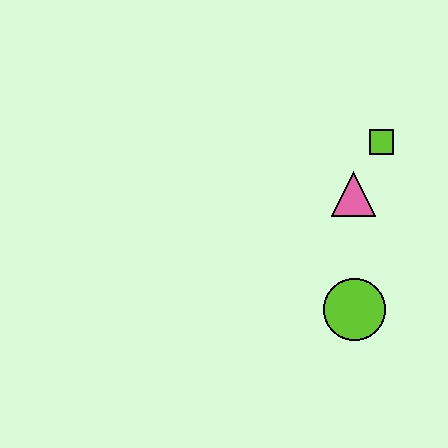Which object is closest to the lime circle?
The pink triangle is closest to the lime circle.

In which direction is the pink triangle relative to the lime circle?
The pink triangle is above the lime circle.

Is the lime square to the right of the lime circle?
Yes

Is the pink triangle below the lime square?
Yes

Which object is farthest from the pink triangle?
The lime circle is farthest from the pink triangle.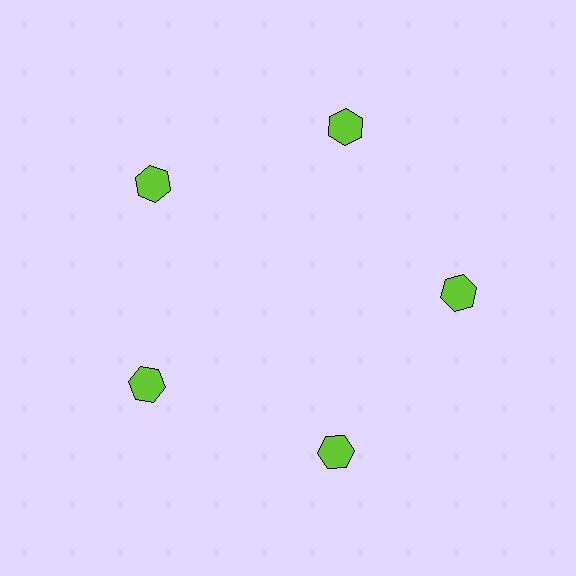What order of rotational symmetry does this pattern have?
This pattern has 5-fold rotational symmetry.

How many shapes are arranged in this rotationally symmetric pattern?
There are 5 shapes, arranged in 5 groups of 1.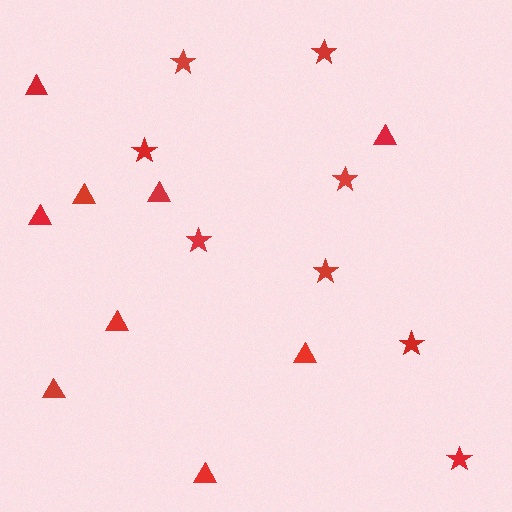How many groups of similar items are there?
There are 2 groups: one group of triangles (9) and one group of stars (8).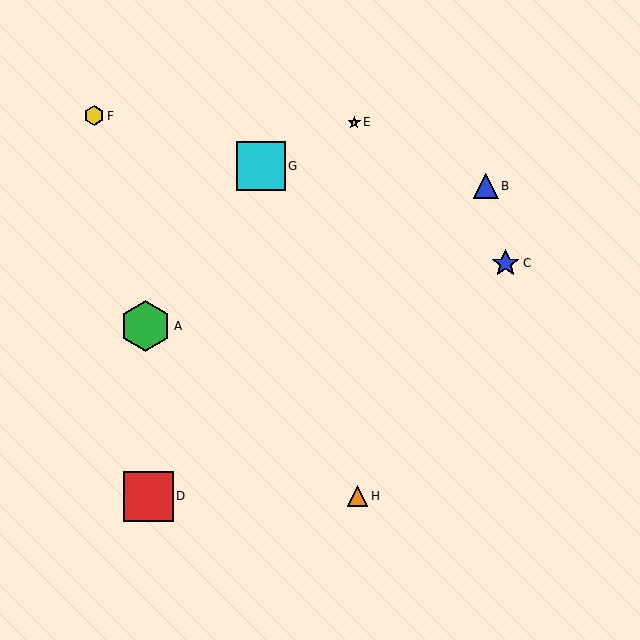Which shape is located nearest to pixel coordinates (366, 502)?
The orange triangle (labeled H) at (358, 496) is nearest to that location.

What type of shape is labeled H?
Shape H is an orange triangle.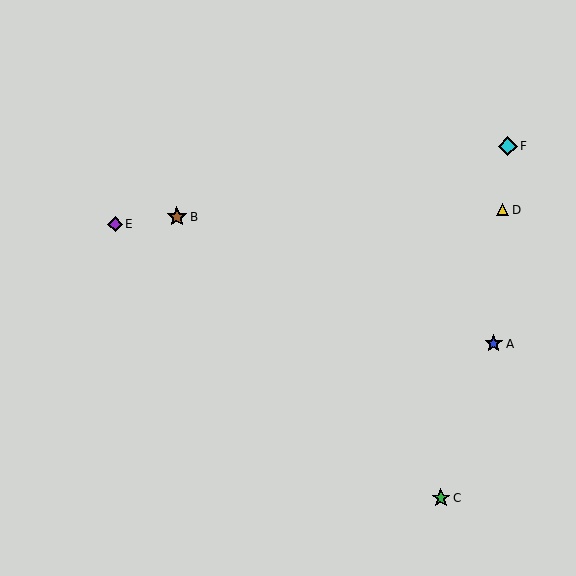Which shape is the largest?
The brown star (labeled B) is the largest.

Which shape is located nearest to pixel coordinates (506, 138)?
The cyan diamond (labeled F) at (508, 146) is nearest to that location.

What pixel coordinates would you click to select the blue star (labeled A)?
Click at (494, 344) to select the blue star A.